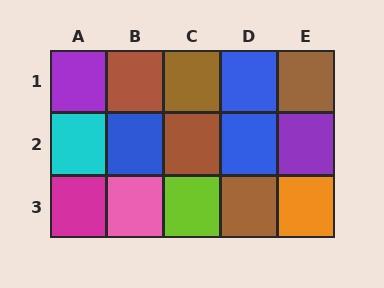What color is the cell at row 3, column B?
Pink.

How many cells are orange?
1 cell is orange.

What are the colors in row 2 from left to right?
Cyan, blue, brown, blue, purple.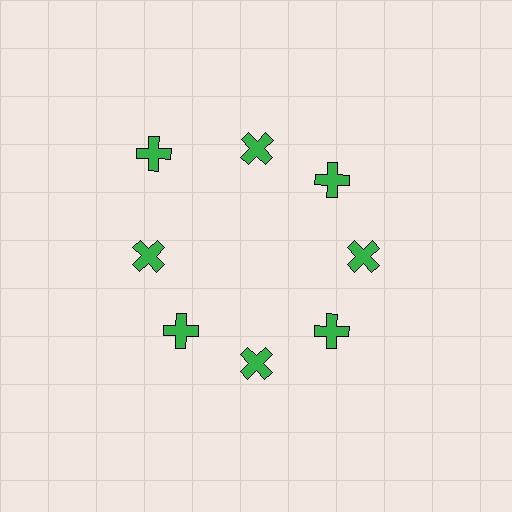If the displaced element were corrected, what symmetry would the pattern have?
It would have 8-fold rotational symmetry — the pattern would map onto itself every 45 degrees.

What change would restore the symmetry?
The symmetry would be restored by moving it inward, back onto the ring so that all 8 crosses sit at equal angles and equal distance from the center.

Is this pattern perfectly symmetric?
No. The 8 green crosses are arranged in a ring, but one element near the 10 o'clock position is pushed outward from the center, breaking the 8-fold rotational symmetry.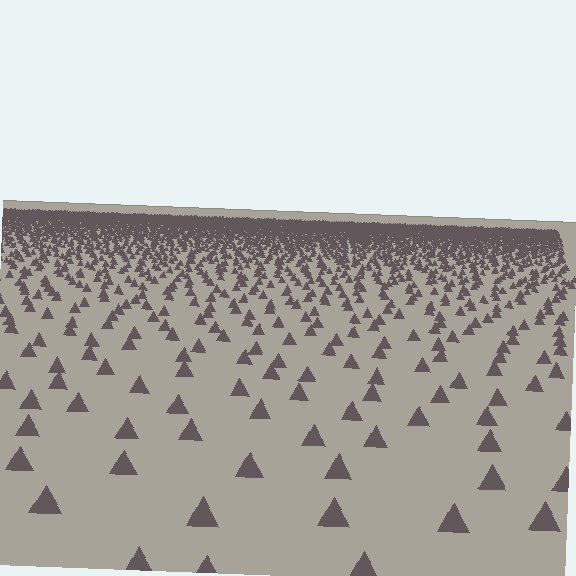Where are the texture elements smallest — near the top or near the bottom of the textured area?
Near the top.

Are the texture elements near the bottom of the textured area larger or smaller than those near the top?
Larger. Near the bottom, elements are closer to the viewer and appear at a bigger on-screen size.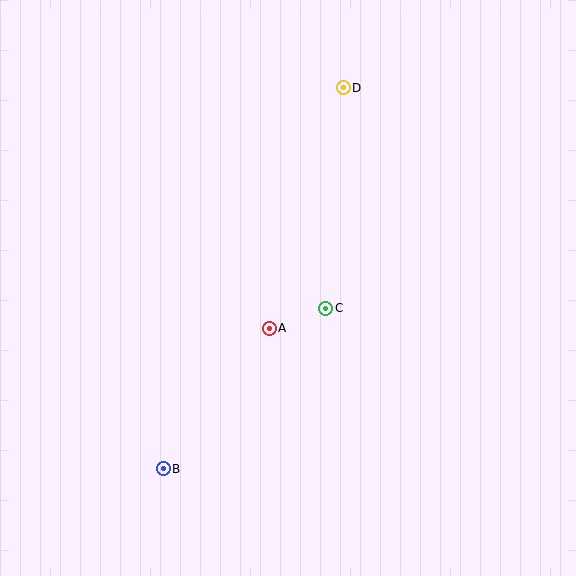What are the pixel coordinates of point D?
Point D is at (343, 88).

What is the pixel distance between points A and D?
The distance between A and D is 252 pixels.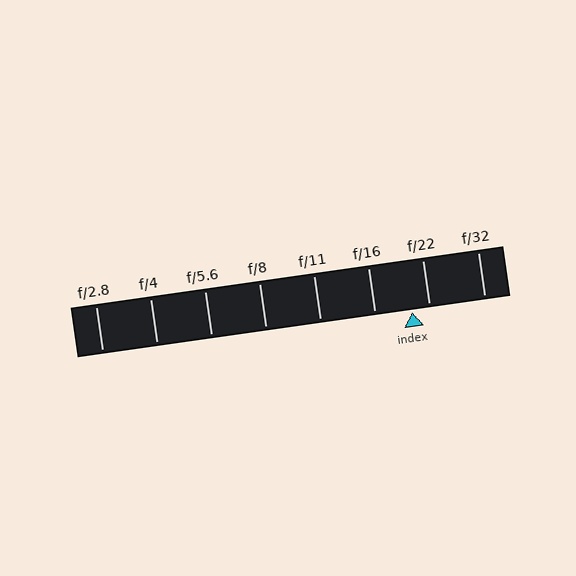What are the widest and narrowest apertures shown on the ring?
The widest aperture shown is f/2.8 and the narrowest is f/32.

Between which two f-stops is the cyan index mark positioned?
The index mark is between f/16 and f/22.